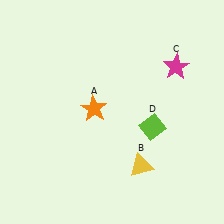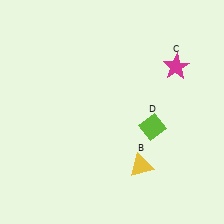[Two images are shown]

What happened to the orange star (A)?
The orange star (A) was removed in Image 2. It was in the top-left area of Image 1.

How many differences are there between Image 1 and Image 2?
There is 1 difference between the two images.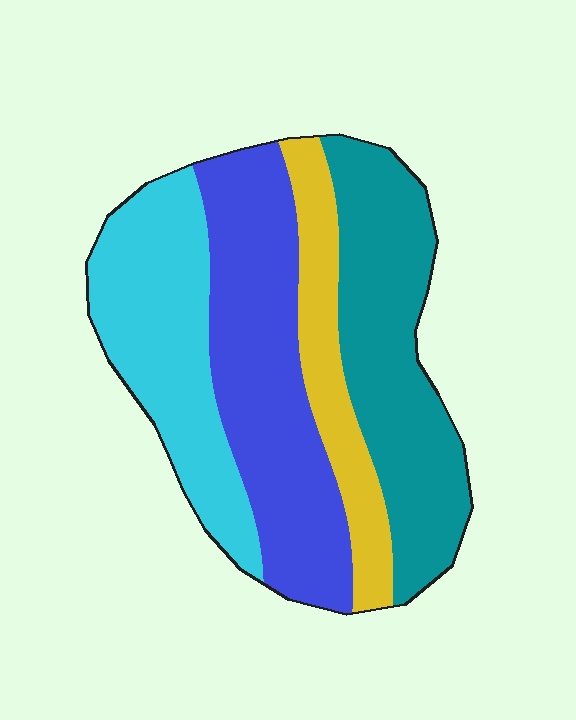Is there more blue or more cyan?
Blue.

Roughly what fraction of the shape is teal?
Teal covers 29% of the shape.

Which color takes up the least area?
Yellow, at roughly 15%.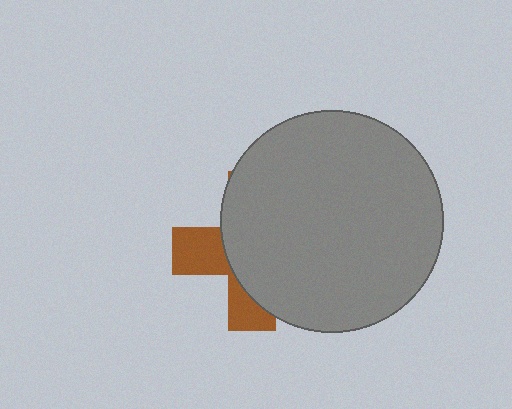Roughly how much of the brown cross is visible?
A small part of it is visible (roughly 33%).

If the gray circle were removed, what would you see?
You would see the complete brown cross.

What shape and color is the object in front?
The object in front is a gray circle.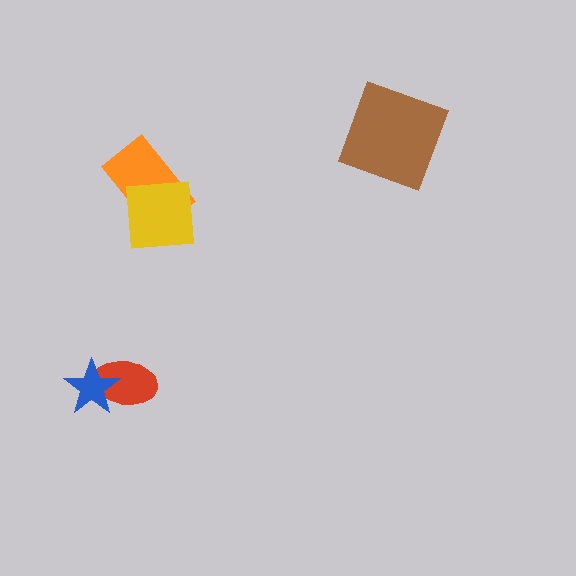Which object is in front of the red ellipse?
The blue star is in front of the red ellipse.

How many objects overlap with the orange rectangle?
1 object overlaps with the orange rectangle.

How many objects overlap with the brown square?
0 objects overlap with the brown square.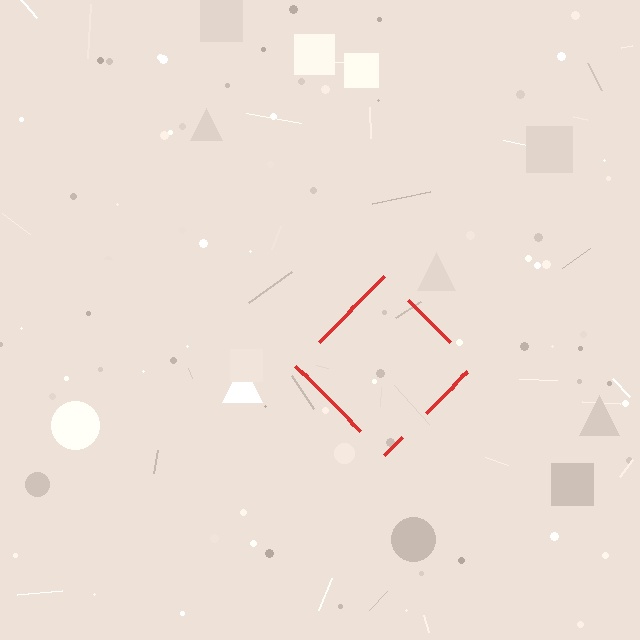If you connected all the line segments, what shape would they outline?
They would outline a diamond.